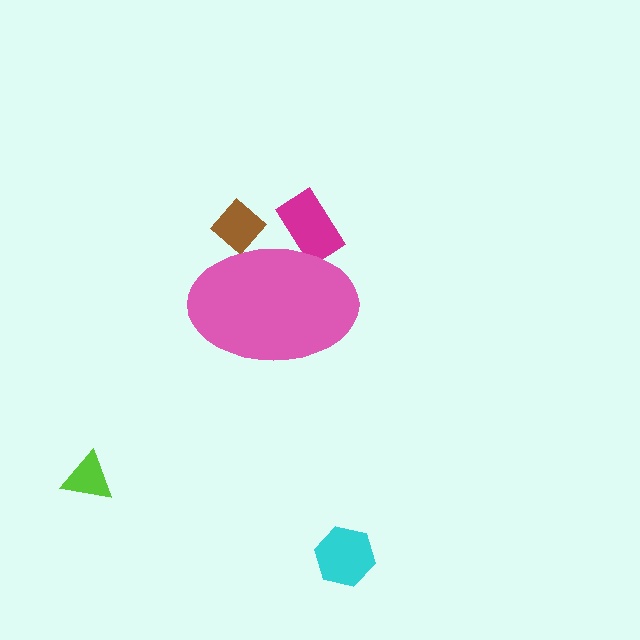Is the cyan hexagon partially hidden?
No, the cyan hexagon is fully visible.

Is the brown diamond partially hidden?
Yes, the brown diamond is partially hidden behind the pink ellipse.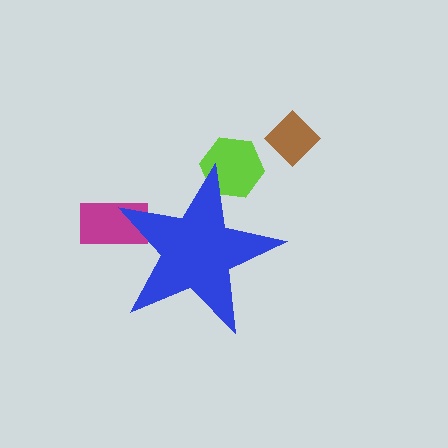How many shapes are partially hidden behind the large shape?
2 shapes are partially hidden.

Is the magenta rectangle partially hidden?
Yes, the magenta rectangle is partially hidden behind the blue star.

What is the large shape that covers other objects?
A blue star.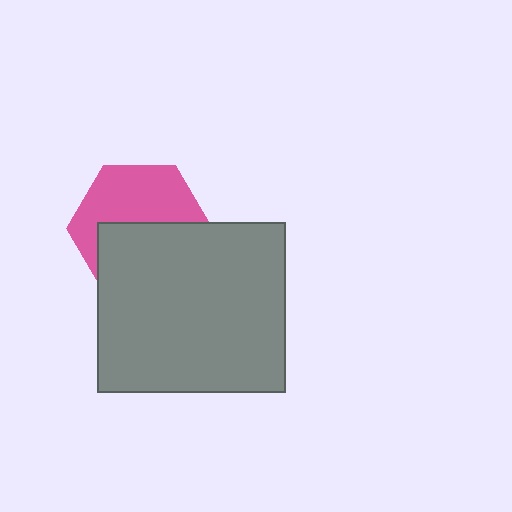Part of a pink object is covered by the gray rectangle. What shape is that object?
It is a hexagon.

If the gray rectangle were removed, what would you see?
You would see the complete pink hexagon.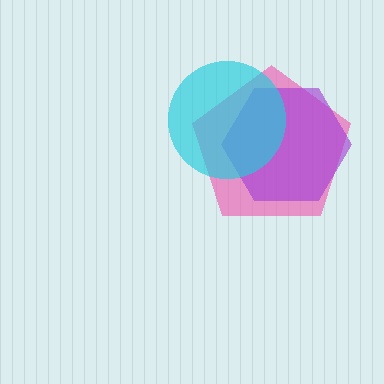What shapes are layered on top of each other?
The layered shapes are: a pink pentagon, a purple hexagon, a cyan circle.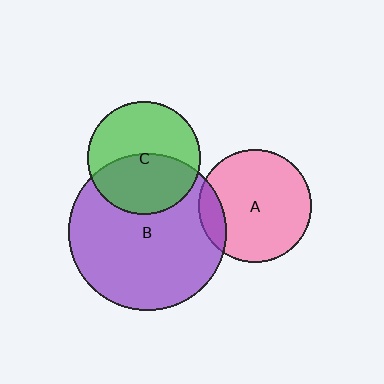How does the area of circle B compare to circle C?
Approximately 1.9 times.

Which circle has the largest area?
Circle B (purple).